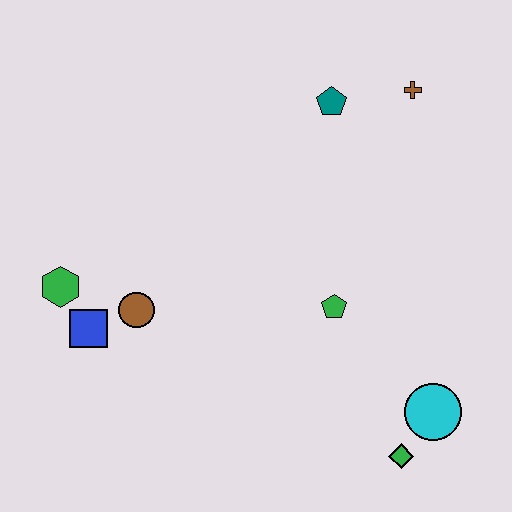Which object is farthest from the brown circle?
The brown cross is farthest from the brown circle.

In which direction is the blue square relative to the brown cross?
The blue square is to the left of the brown cross.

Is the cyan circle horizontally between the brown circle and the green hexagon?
No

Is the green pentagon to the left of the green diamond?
Yes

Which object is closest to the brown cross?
The teal pentagon is closest to the brown cross.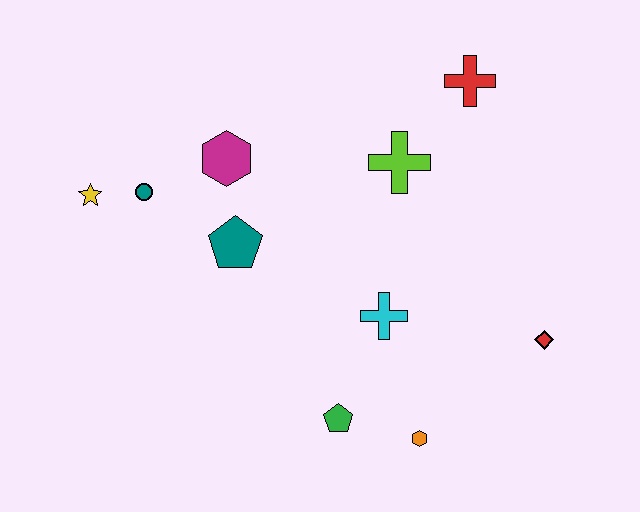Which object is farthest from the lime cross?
The yellow star is farthest from the lime cross.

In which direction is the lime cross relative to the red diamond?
The lime cross is above the red diamond.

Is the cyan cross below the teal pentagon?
Yes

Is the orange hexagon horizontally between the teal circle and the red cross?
Yes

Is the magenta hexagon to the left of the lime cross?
Yes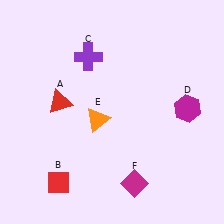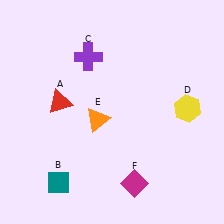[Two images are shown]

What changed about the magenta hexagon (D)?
In Image 1, D is magenta. In Image 2, it changed to yellow.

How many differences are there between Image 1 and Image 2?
There are 2 differences between the two images.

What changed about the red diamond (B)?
In Image 1, B is red. In Image 2, it changed to teal.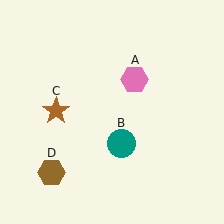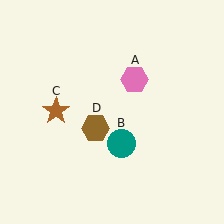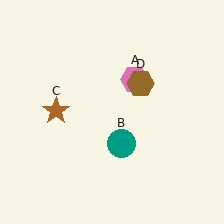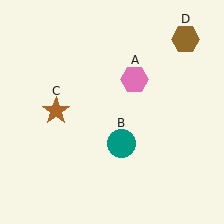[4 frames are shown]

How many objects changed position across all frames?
1 object changed position: brown hexagon (object D).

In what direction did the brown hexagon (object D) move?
The brown hexagon (object D) moved up and to the right.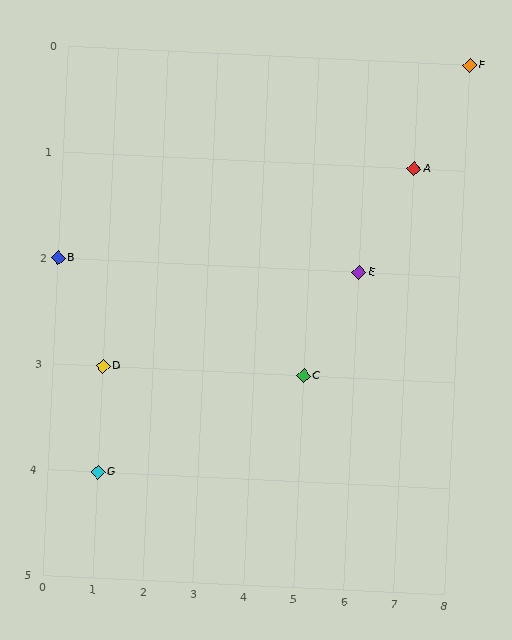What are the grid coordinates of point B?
Point B is at grid coordinates (0, 2).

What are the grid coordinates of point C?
Point C is at grid coordinates (5, 3).